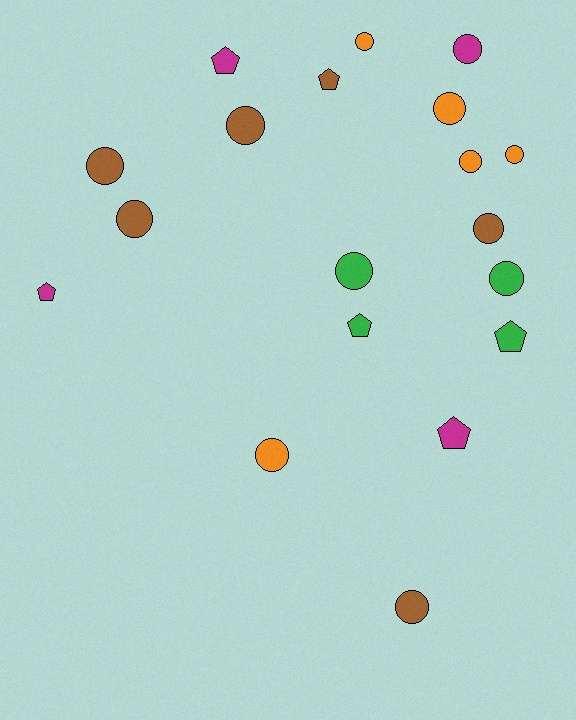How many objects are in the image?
There are 19 objects.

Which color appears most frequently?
Brown, with 6 objects.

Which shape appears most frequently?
Circle, with 13 objects.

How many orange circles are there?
There are 5 orange circles.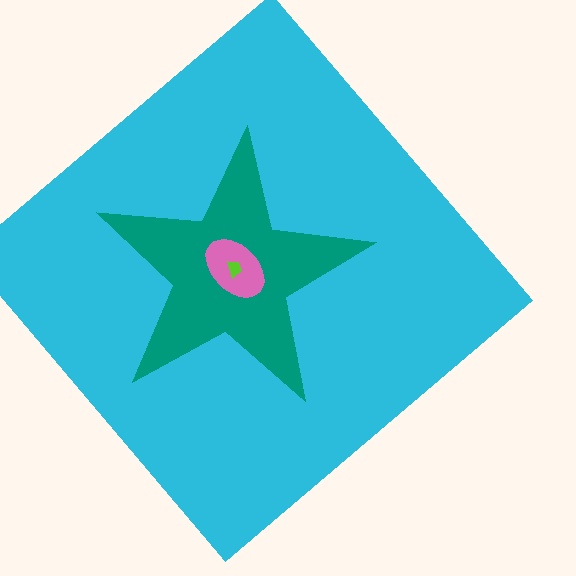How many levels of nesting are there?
4.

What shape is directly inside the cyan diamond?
The teal star.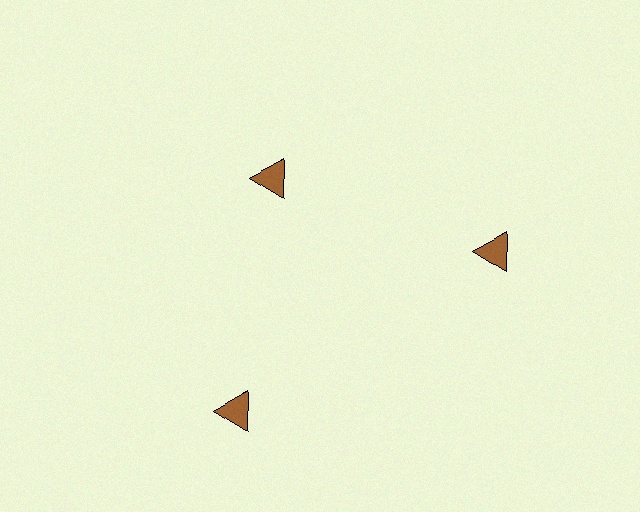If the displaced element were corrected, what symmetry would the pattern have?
It would have 3-fold rotational symmetry — the pattern would map onto itself every 120 degrees.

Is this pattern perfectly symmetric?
No. The 3 brown triangles are arranged in a ring, but one element near the 11 o'clock position is pulled inward toward the center, breaking the 3-fold rotational symmetry.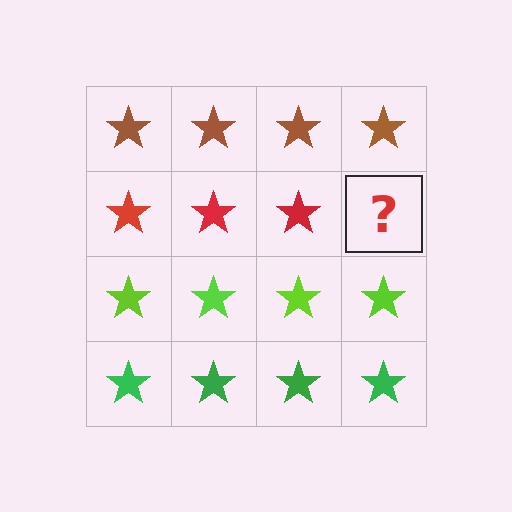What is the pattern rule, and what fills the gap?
The rule is that each row has a consistent color. The gap should be filled with a red star.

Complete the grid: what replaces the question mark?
The question mark should be replaced with a red star.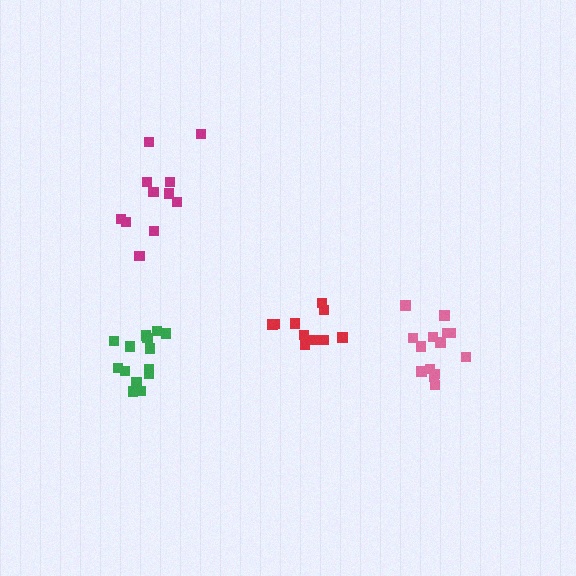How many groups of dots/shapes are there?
There are 4 groups.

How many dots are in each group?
Group 1: 11 dots, Group 2: 10 dots, Group 3: 14 dots, Group 4: 14 dots (49 total).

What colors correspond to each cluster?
The clusters are colored: magenta, red, green, pink.